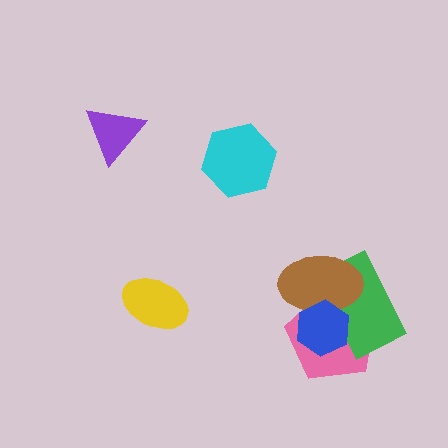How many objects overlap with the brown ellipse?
3 objects overlap with the brown ellipse.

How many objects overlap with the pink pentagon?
3 objects overlap with the pink pentagon.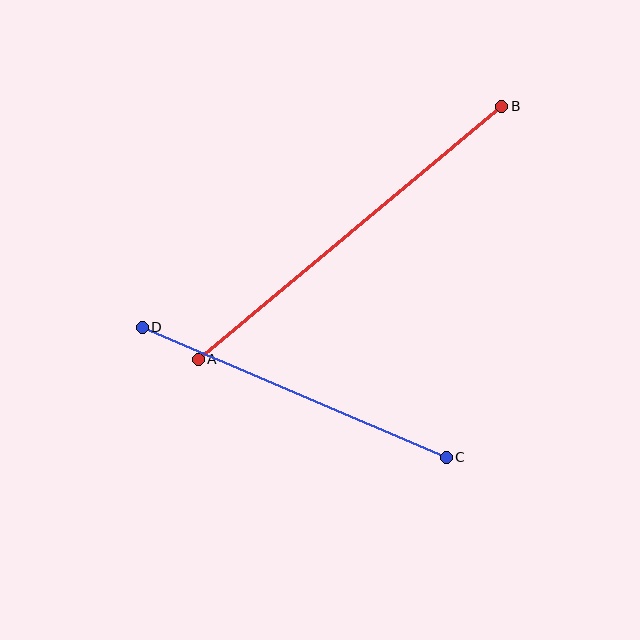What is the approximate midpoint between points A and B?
The midpoint is at approximately (350, 233) pixels.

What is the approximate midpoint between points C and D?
The midpoint is at approximately (294, 392) pixels.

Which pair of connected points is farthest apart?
Points A and B are farthest apart.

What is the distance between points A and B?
The distance is approximately 395 pixels.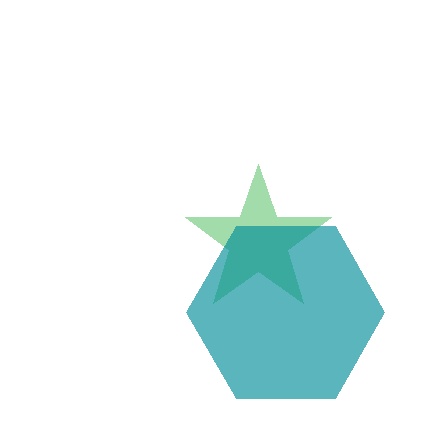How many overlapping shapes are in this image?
There are 2 overlapping shapes in the image.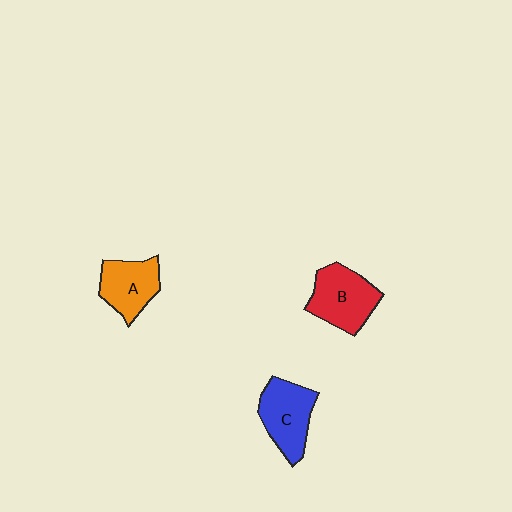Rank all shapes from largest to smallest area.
From largest to smallest: B (red), C (blue), A (orange).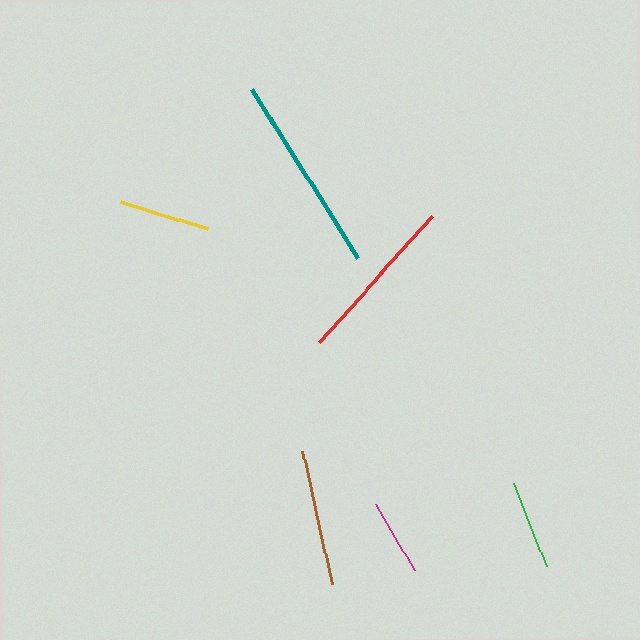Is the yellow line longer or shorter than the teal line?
The teal line is longer than the yellow line.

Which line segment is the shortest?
The magenta line is the shortest at approximately 76 pixels.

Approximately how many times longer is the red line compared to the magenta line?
The red line is approximately 2.2 times the length of the magenta line.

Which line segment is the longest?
The teal line is the longest at approximately 199 pixels.